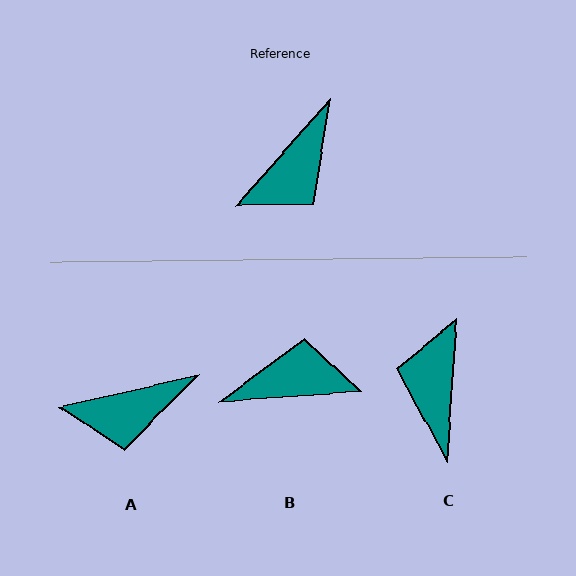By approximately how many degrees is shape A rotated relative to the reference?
Approximately 35 degrees clockwise.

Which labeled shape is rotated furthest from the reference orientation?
C, about 143 degrees away.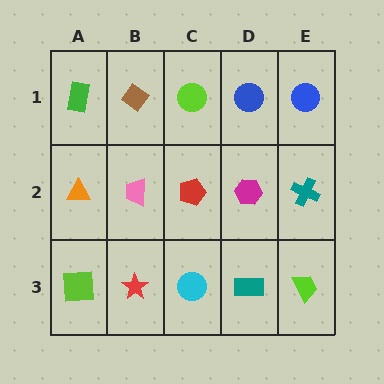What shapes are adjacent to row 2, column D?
A blue circle (row 1, column D), a teal rectangle (row 3, column D), a red pentagon (row 2, column C), a teal cross (row 2, column E).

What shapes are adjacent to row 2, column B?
A brown diamond (row 1, column B), a red star (row 3, column B), an orange triangle (row 2, column A), a red pentagon (row 2, column C).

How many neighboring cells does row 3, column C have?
3.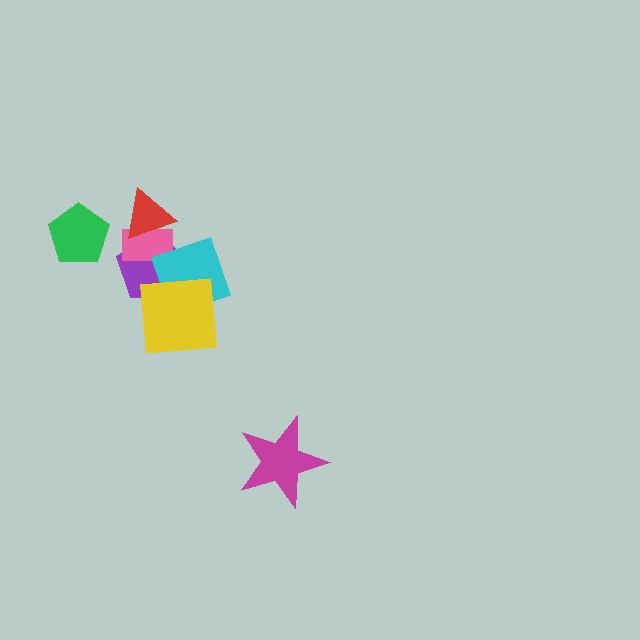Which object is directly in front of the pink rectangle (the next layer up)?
The cyan diamond is directly in front of the pink rectangle.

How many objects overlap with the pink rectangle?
3 objects overlap with the pink rectangle.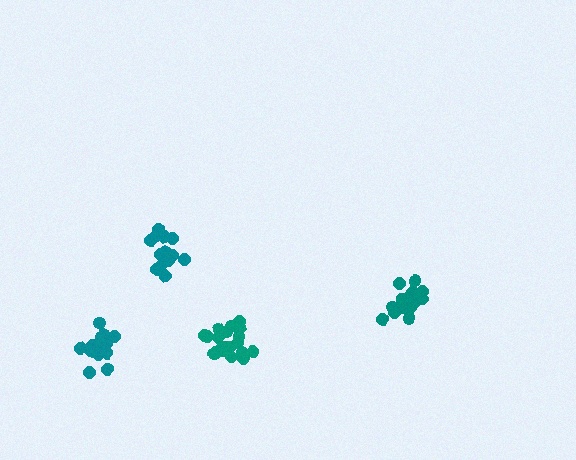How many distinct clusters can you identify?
There are 4 distinct clusters.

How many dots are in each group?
Group 1: 15 dots, Group 2: 19 dots, Group 3: 17 dots, Group 4: 21 dots (72 total).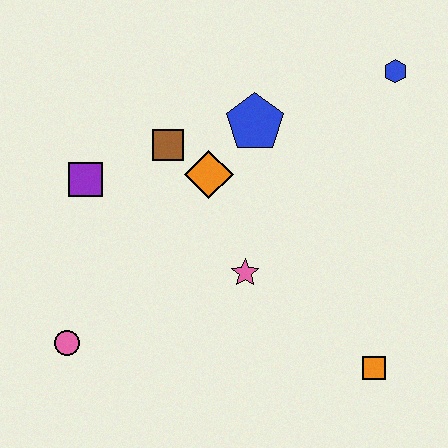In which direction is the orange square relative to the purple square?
The orange square is to the right of the purple square.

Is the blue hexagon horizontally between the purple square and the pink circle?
No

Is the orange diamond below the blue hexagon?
Yes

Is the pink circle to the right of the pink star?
No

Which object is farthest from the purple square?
The orange square is farthest from the purple square.